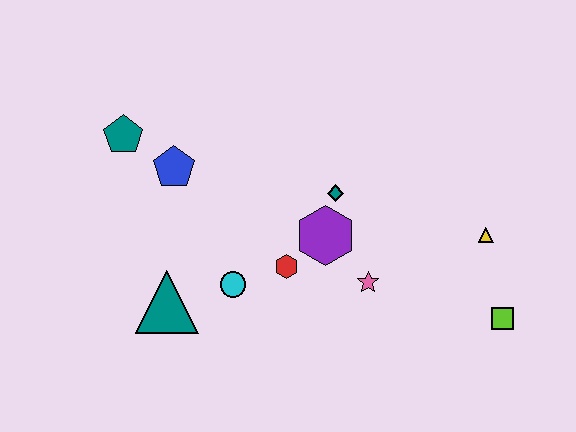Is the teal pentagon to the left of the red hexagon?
Yes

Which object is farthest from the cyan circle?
The lime square is farthest from the cyan circle.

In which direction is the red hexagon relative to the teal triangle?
The red hexagon is to the right of the teal triangle.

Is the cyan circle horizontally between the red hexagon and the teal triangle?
Yes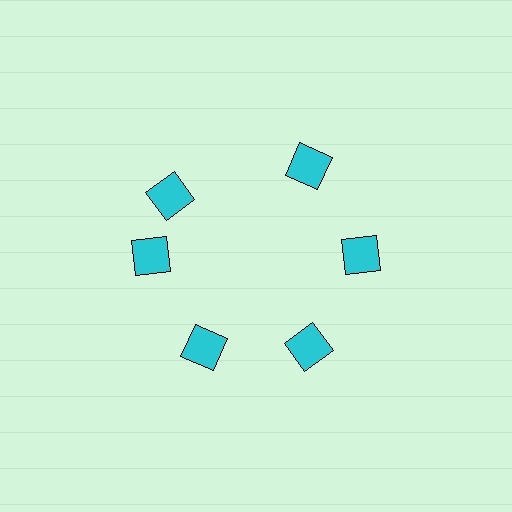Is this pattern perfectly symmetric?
No. The 6 cyan squares are arranged in a ring, but one element near the 11 o'clock position is rotated out of alignment along the ring, breaking the 6-fold rotational symmetry.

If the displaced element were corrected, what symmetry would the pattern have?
It would have 6-fold rotational symmetry — the pattern would map onto itself every 60 degrees.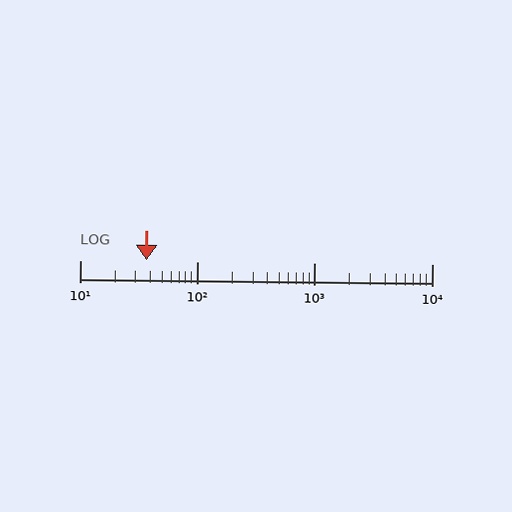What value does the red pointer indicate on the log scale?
The pointer indicates approximately 37.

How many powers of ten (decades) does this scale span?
The scale spans 3 decades, from 10 to 10000.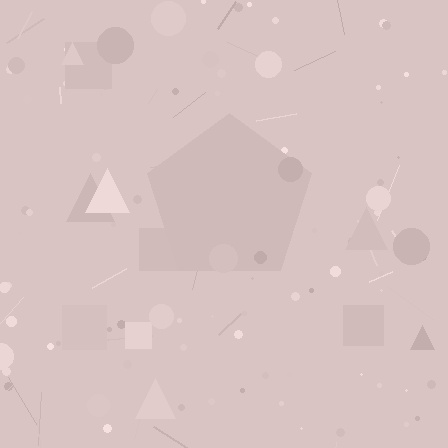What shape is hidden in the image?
A pentagon is hidden in the image.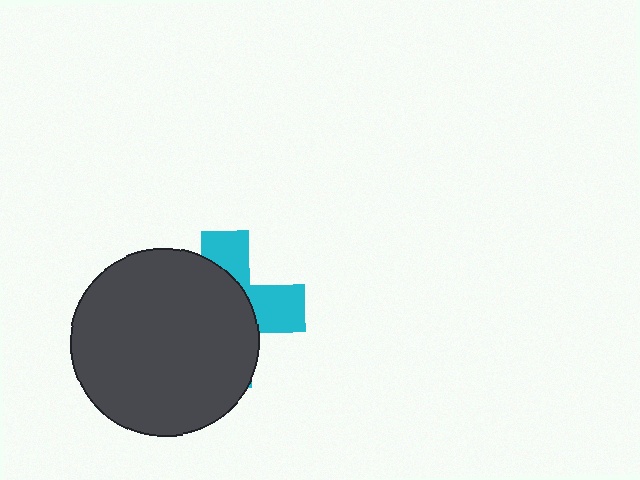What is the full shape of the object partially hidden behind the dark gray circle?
The partially hidden object is a cyan cross.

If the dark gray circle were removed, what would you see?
You would see the complete cyan cross.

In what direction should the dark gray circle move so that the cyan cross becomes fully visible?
The dark gray circle should move left. That is the shortest direction to clear the overlap and leave the cyan cross fully visible.